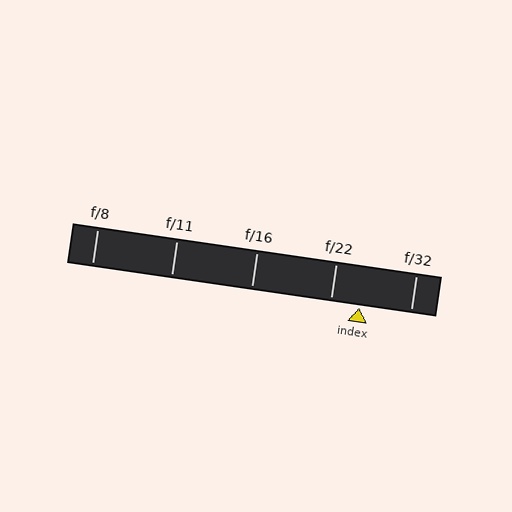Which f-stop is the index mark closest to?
The index mark is closest to f/22.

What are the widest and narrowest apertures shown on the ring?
The widest aperture shown is f/8 and the narrowest is f/32.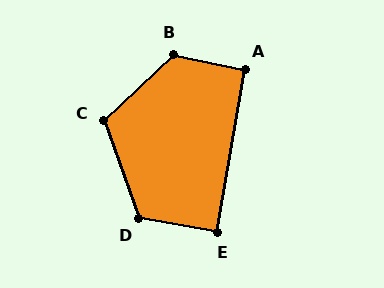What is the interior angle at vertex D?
Approximately 119 degrees (obtuse).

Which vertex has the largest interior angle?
B, at approximately 125 degrees.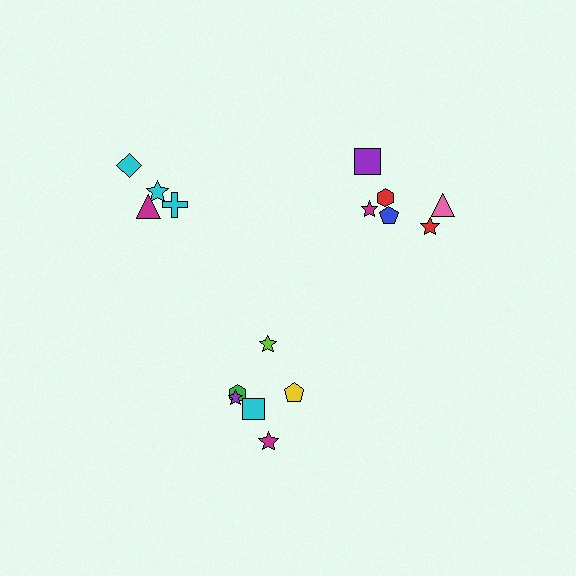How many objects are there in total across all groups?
There are 16 objects.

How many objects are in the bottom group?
There are 6 objects.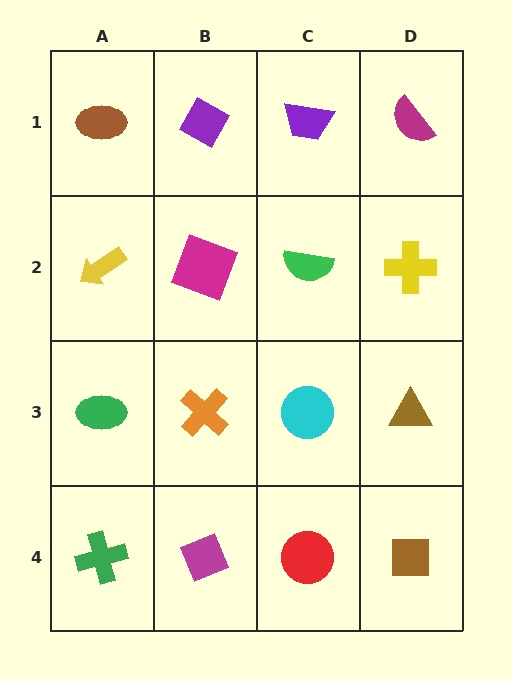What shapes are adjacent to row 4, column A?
A green ellipse (row 3, column A), a magenta diamond (row 4, column B).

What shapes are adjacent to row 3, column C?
A green semicircle (row 2, column C), a red circle (row 4, column C), an orange cross (row 3, column B), a brown triangle (row 3, column D).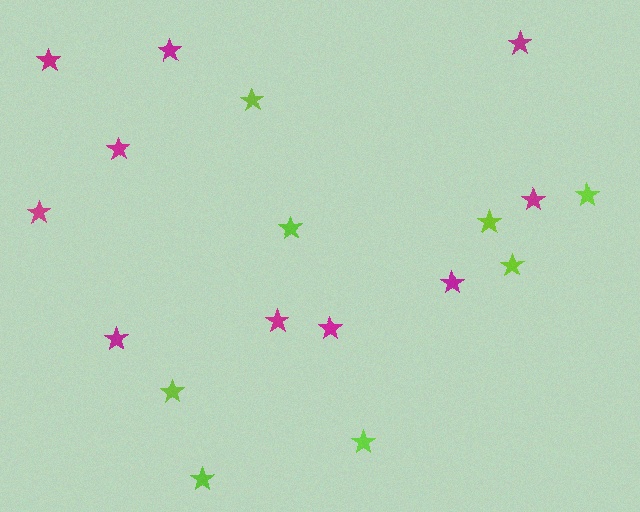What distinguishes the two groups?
There are 2 groups: one group of lime stars (8) and one group of magenta stars (10).